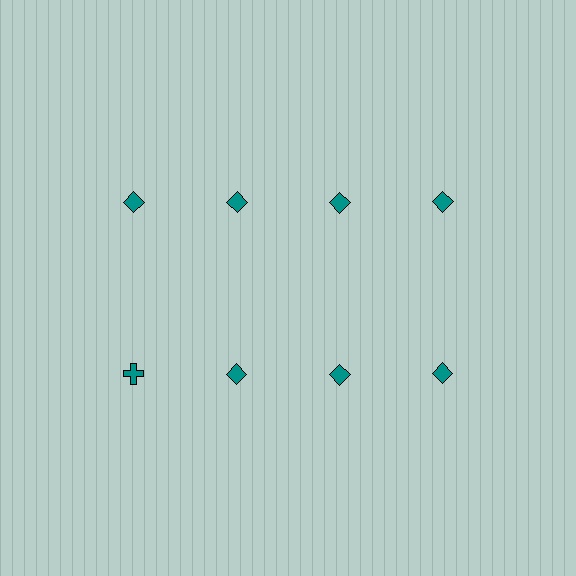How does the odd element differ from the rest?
It has a different shape: cross instead of diamond.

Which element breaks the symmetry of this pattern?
The teal cross in the second row, leftmost column breaks the symmetry. All other shapes are teal diamonds.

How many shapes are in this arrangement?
There are 8 shapes arranged in a grid pattern.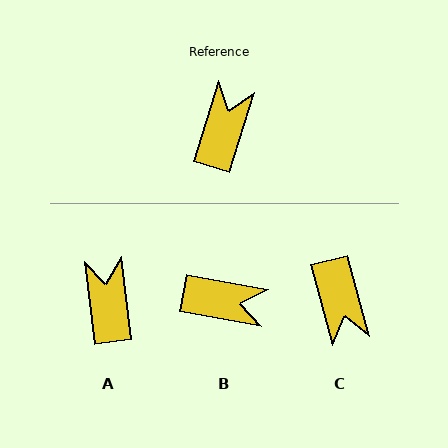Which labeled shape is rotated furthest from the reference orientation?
C, about 148 degrees away.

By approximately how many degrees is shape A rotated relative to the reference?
Approximately 24 degrees counter-clockwise.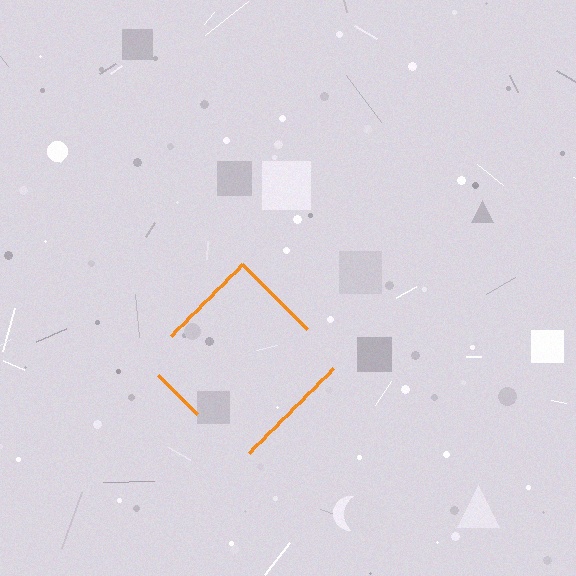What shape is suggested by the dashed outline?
The dashed outline suggests a diamond.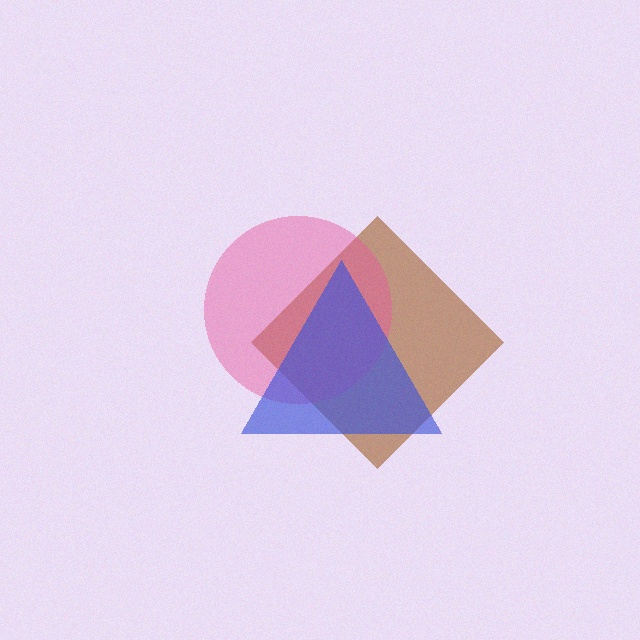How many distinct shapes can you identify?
There are 3 distinct shapes: a brown diamond, a pink circle, a blue triangle.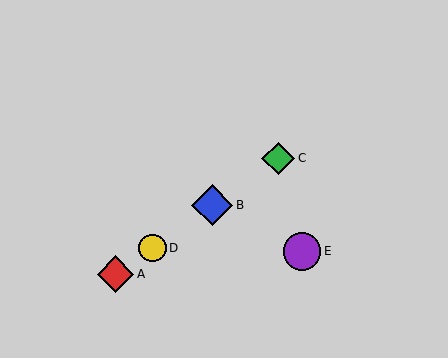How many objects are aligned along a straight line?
4 objects (A, B, C, D) are aligned along a straight line.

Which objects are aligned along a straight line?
Objects A, B, C, D are aligned along a straight line.